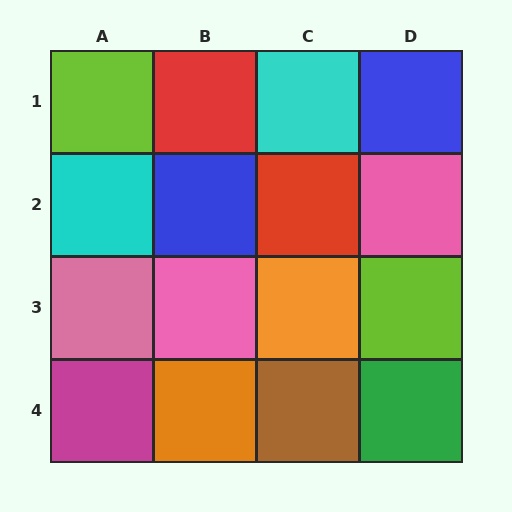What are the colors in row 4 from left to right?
Magenta, orange, brown, green.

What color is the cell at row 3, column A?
Pink.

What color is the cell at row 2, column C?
Red.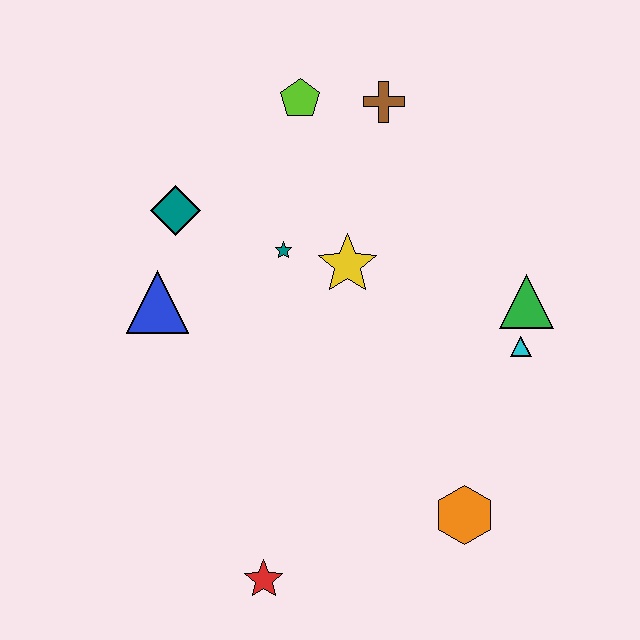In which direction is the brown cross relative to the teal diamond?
The brown cross is to the right of the teal diamond.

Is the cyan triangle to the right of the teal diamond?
Yes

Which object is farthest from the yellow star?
The red star is farthest from the yellow star.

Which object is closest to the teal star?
The yellow star is closest to the teal star.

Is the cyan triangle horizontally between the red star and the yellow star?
No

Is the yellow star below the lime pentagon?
Yes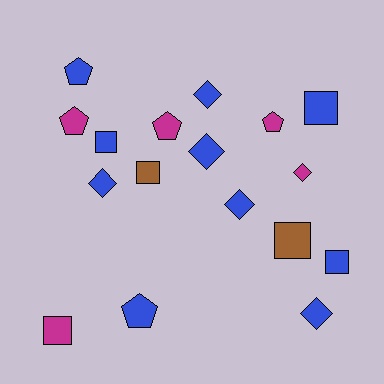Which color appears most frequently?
Blue, with 10 objects.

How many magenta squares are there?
There is 1 magenta square.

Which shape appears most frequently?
Square, with 6 objects.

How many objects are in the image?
There are 17 objects.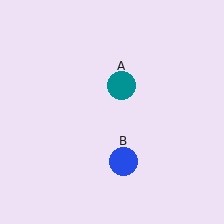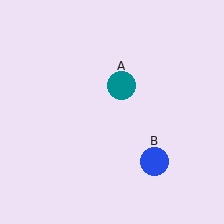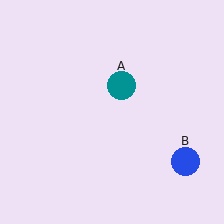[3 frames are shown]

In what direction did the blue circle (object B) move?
The blue circle (object B) moved right.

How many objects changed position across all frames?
1 object changed position: blue circle (object B).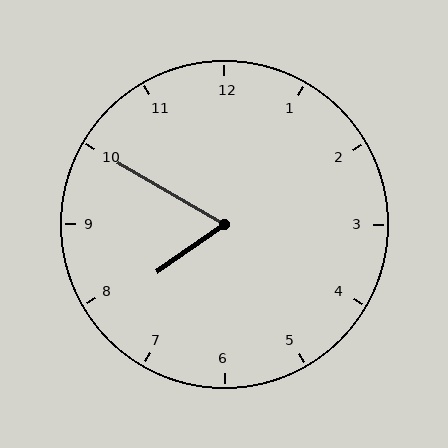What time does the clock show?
7:50.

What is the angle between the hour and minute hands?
Approximately 65 degrees.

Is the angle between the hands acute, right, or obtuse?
It is acute.